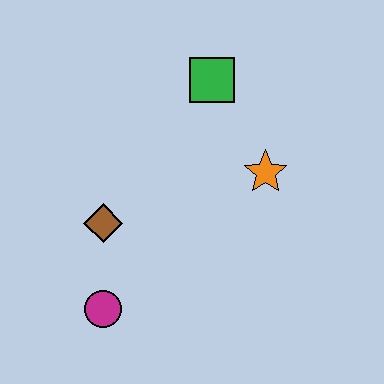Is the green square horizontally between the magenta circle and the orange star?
Yes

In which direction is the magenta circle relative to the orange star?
The magenta circle is to the left of the orange star.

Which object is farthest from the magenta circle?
The green square is farthest from the magenta circle.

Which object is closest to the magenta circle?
The brown diamond is closest to the magenta circle.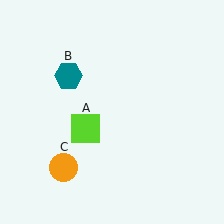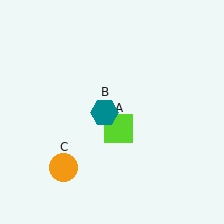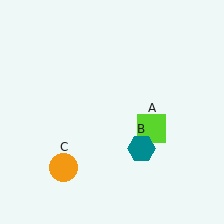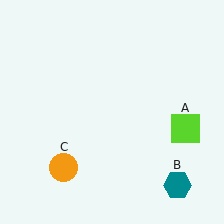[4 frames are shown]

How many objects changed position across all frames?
2 objects changed position: lime square (object A), teal hexagon (object B).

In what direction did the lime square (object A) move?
The lime square (object A) moved right.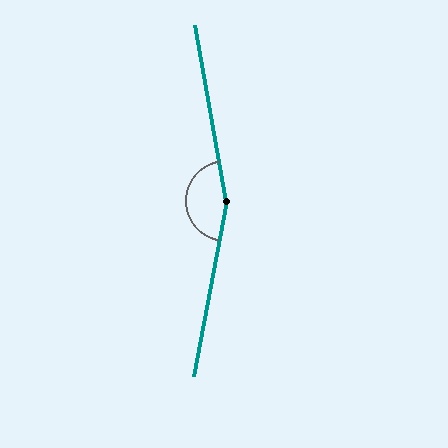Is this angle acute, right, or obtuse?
It is obtuse.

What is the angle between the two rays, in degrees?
Approximately 159 degrees.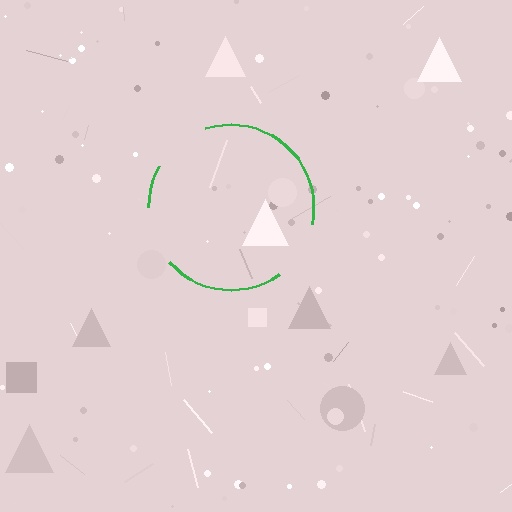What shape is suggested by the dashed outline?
The dashed outline suggests a circle.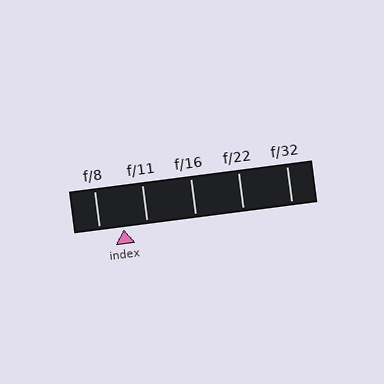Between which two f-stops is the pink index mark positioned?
The index mark is between f/8 and f/11.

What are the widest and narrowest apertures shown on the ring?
The widest aperture shown is f/8 and the narrowest is f/32.